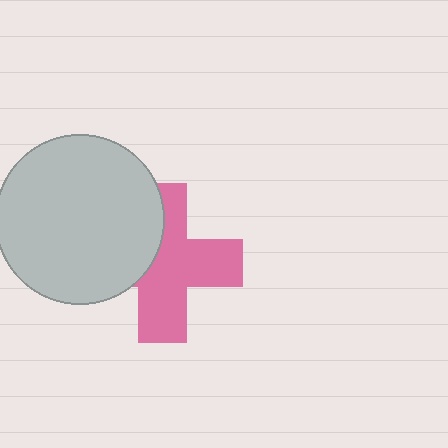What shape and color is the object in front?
The object in front is a light gray circle.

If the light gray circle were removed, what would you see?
You would see the complete pink cross.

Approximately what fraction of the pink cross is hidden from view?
Roughly 36% of the pink cross is hidden behind the light gray circle.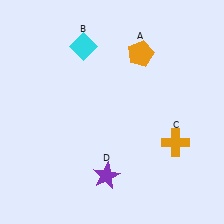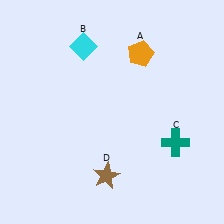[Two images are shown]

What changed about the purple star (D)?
In Image 1, D is purple. In Image 2, it changed to brown.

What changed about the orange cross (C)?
In Image 1, C is orange. In Image 2, it changed to teal.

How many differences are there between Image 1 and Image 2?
There are 2 differences between the two images.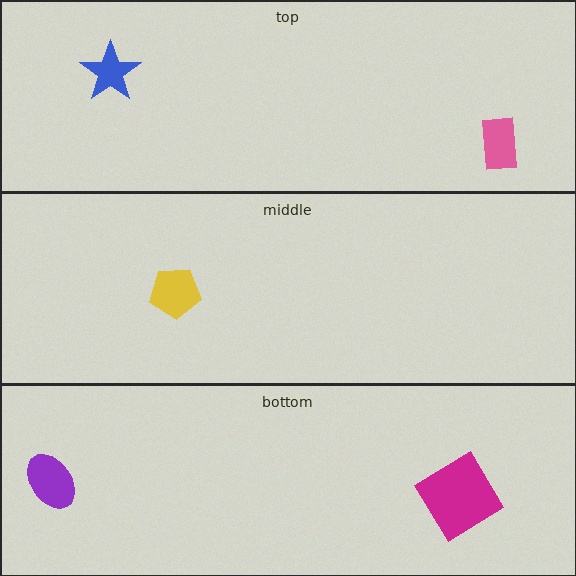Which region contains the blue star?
The top region.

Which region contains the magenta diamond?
The bottom region.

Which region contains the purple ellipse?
The bottom region.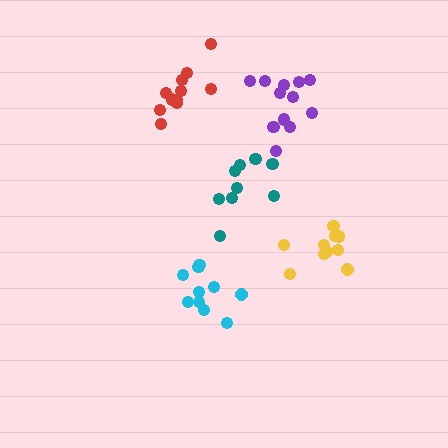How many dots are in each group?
Group 1: 9 dots, Group 2: 10 dots, Group 3: 10 dots, Group 4: 12 dots, Group 5: 11 dots (52 total).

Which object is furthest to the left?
The red cluster is leftmost.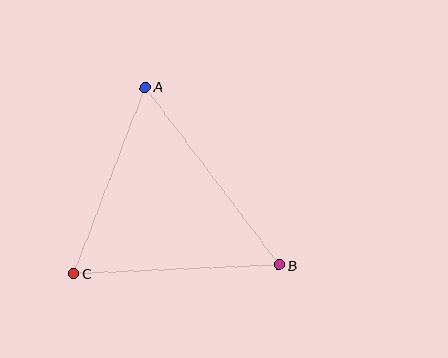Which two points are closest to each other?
Points A and C are closest to each other.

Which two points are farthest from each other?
Points A and B are farthest from each other.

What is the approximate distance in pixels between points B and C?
The distance between B and C is approximately 205 pixels.